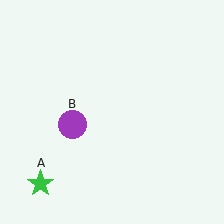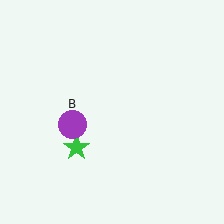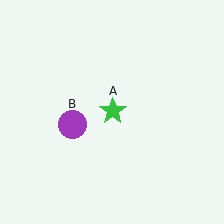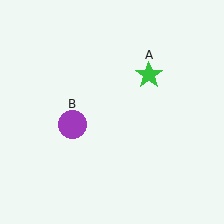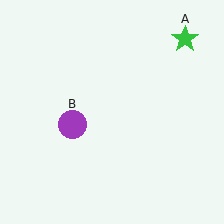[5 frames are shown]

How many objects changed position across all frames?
1 object changed position: green star (object A).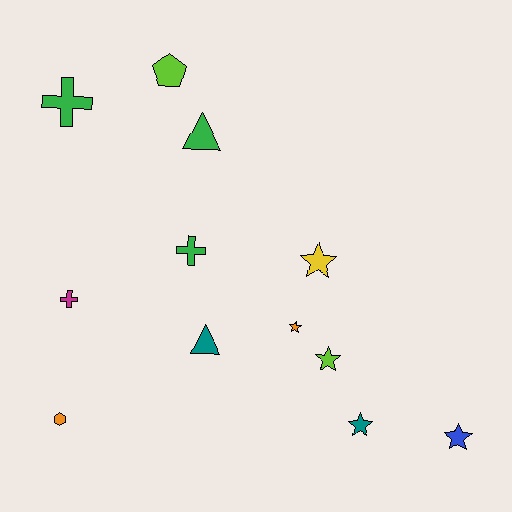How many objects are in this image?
There are 12 objects.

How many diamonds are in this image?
There are no diamonds.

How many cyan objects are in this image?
There are no cyan objects.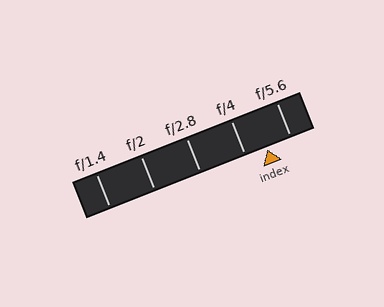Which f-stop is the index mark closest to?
The index mark is closest to f/4.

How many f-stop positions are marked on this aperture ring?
There are 5 f-stop positions marked.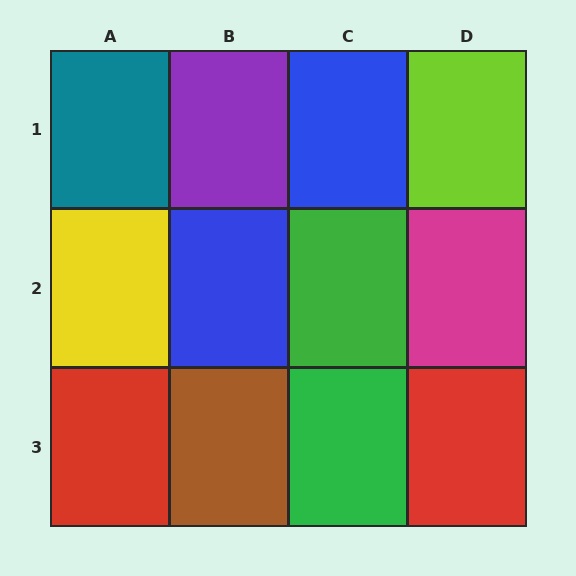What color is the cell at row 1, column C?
Blue.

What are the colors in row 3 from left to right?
Red, brown, green, red.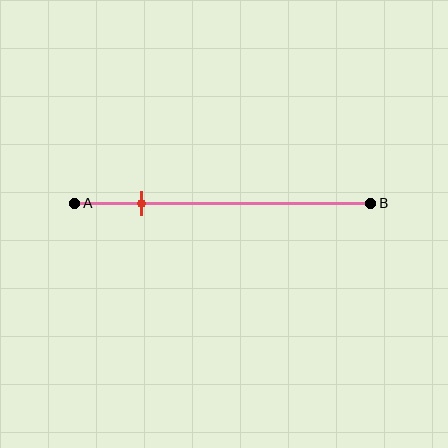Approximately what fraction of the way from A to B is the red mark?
The red mark is approximately 25% of the way from A to B.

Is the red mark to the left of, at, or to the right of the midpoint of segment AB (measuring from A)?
The red mark is to the left of the midpoint of segment AB.